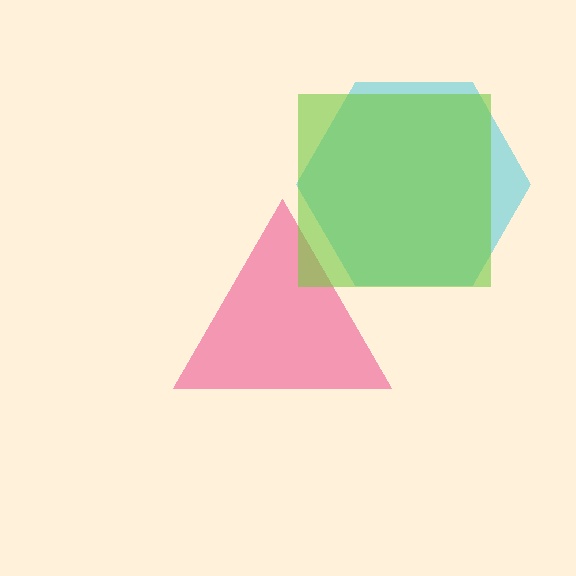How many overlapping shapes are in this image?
There are 3 overlapping shapes in the image.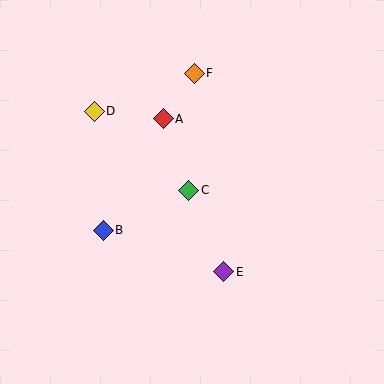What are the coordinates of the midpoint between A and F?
The midpoint between A and F is at (179, 96).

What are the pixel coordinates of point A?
Point A is at (163, 119).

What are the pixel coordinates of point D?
Point D is at (94, 111).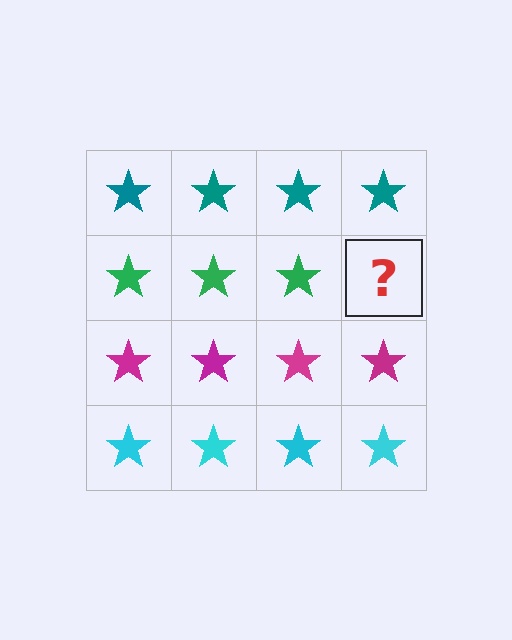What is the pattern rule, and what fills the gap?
The rule is that each row has a consistent color. The gap should be filled with a green star.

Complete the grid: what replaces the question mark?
The question mark should be replaced with a green star.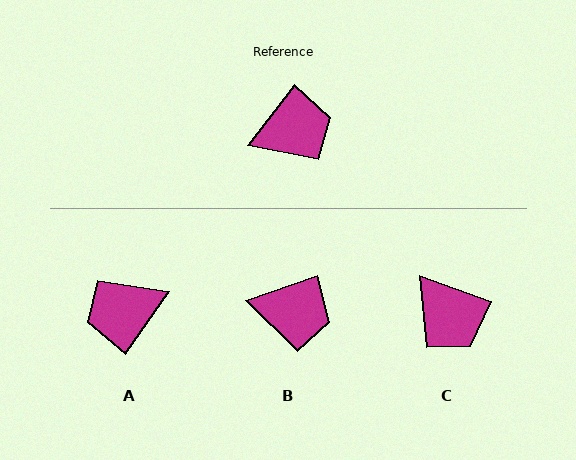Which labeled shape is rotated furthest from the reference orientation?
A, about 178 degrees away.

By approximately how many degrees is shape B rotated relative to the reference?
Approximately 33 degrees clockwise.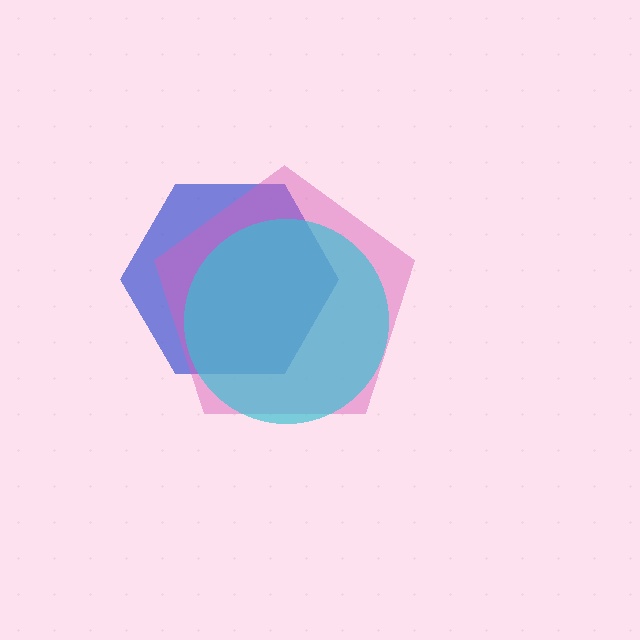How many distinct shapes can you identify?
There are 3 distinct shapes: a blue hexagon, a pink pentagon, a cyan circle.